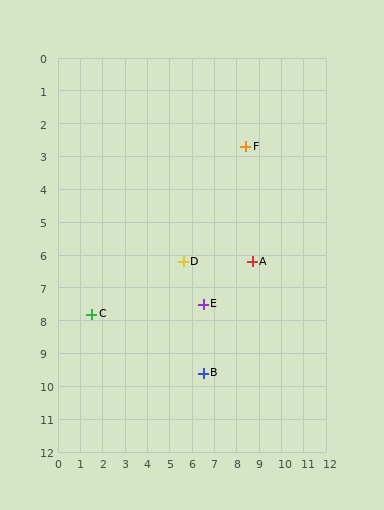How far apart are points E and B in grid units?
Points E and B are about 2.1 grid units apart.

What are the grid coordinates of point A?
Point A is at approximately (8.7, 6.2).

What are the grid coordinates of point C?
Point C is at approximately (1.5, 7.8).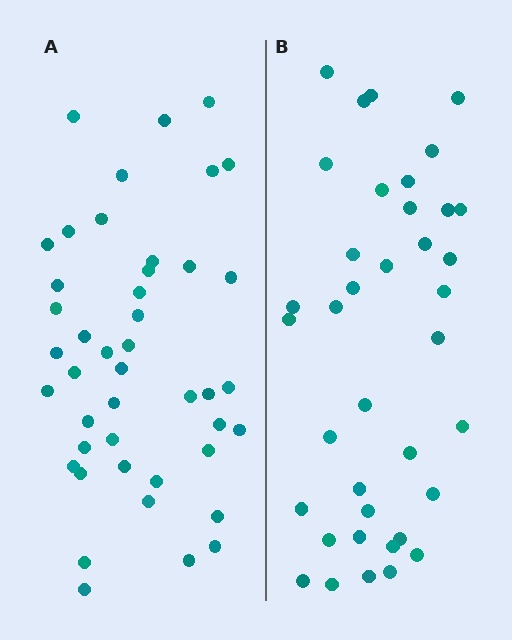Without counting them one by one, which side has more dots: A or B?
Region A (the left region) has more dots.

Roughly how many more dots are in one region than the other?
Region A has about 6 more dots than region B.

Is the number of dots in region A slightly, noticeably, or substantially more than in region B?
Region A has only slightly more — the two regions are fairly close. The ratio is roughly 1.2 to 1.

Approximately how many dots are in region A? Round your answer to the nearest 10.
About 40 dots. (The exact count is 44, which rounds to 40.)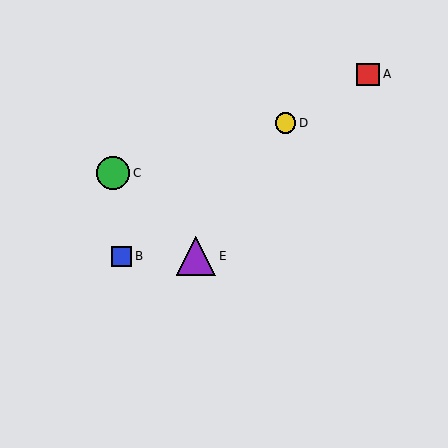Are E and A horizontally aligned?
No, E is at y≈256 and A is at y≈74.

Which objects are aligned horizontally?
Objects B, E are aligned horizontally.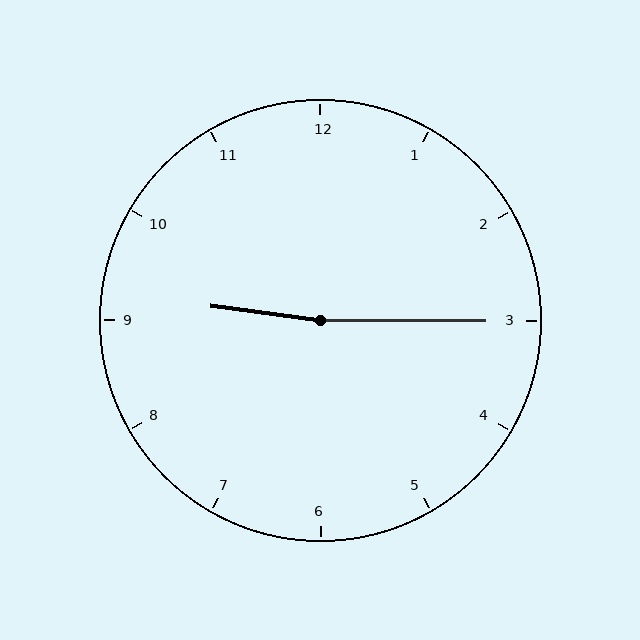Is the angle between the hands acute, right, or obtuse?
It is obtuse.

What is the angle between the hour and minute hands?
Approximately 172 degrees.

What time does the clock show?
9:15.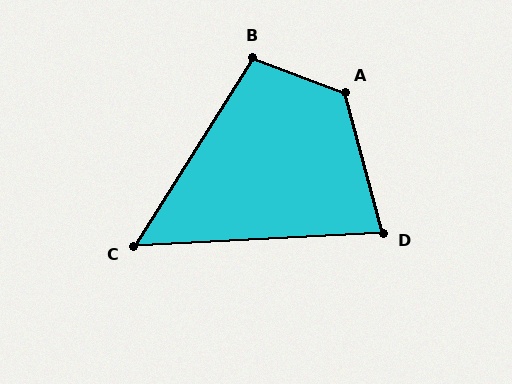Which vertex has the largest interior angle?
A, at approximately 125 degrees.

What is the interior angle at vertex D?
Approximately 78 degrees (acute).